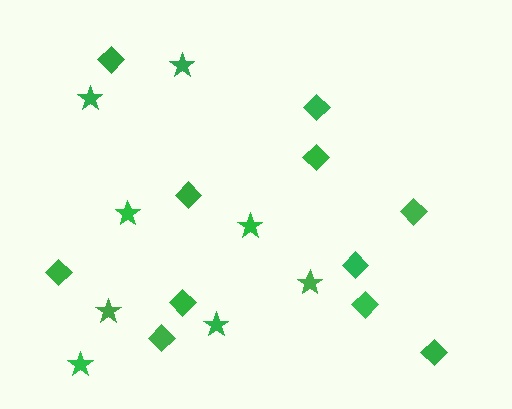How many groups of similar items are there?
There are 2 groups: one group of stars (8) and one group of diamonds (11).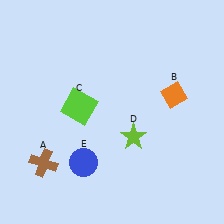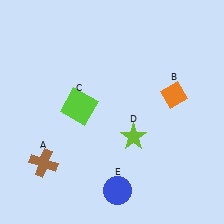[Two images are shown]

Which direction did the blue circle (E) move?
The blue circle (E) moved right.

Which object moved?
The blue circle (E) moved right.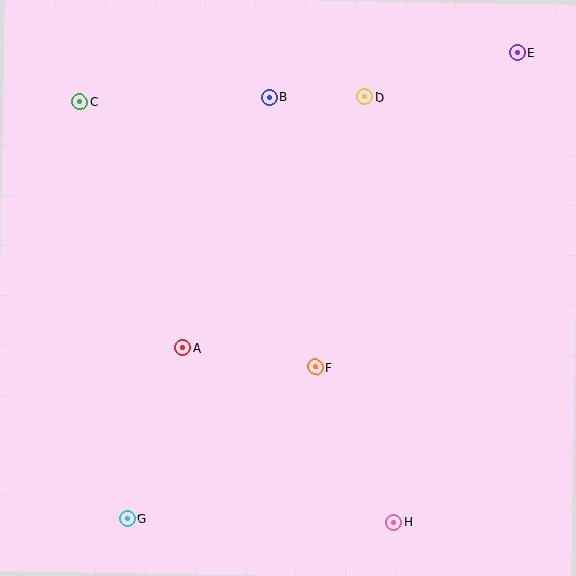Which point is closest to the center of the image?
Point F at (315, 367) is closest to the center.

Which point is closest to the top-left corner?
Point C is closest to the top-left corner.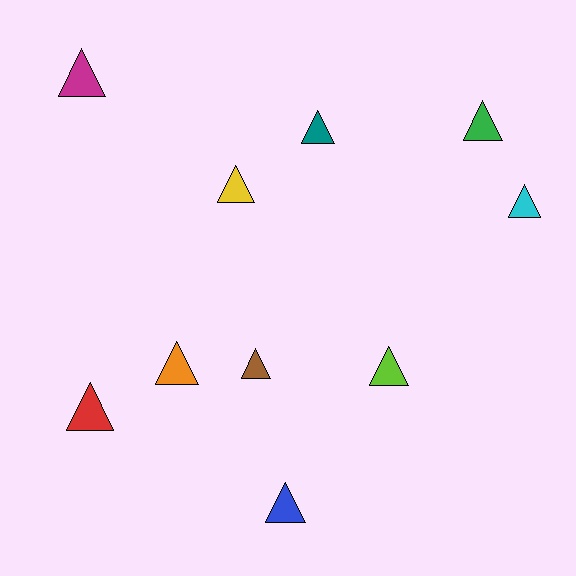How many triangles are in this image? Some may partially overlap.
There are 10 triangles.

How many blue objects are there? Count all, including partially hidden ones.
There is 1 blue object.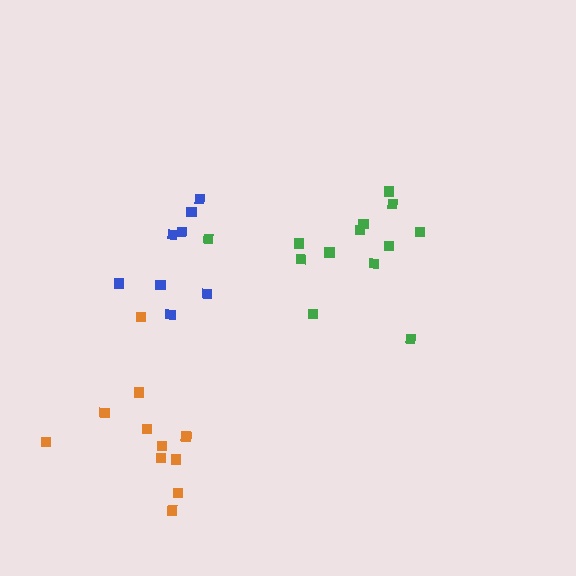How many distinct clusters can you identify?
There are 3 distinct clusters.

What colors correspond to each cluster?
The clusters are colored: blue, green, orange.